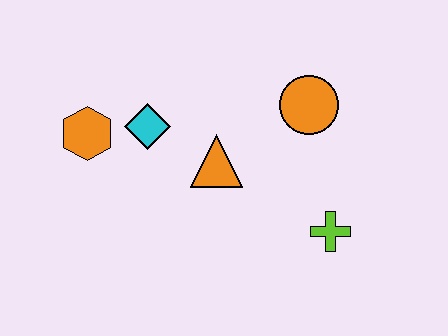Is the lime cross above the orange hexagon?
No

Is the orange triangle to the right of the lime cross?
No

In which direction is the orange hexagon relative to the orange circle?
The orange hexagon is to the left of the orange circle.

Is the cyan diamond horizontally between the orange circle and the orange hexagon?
Yes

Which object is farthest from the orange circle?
The orange hexagon is farthest from the orange circle.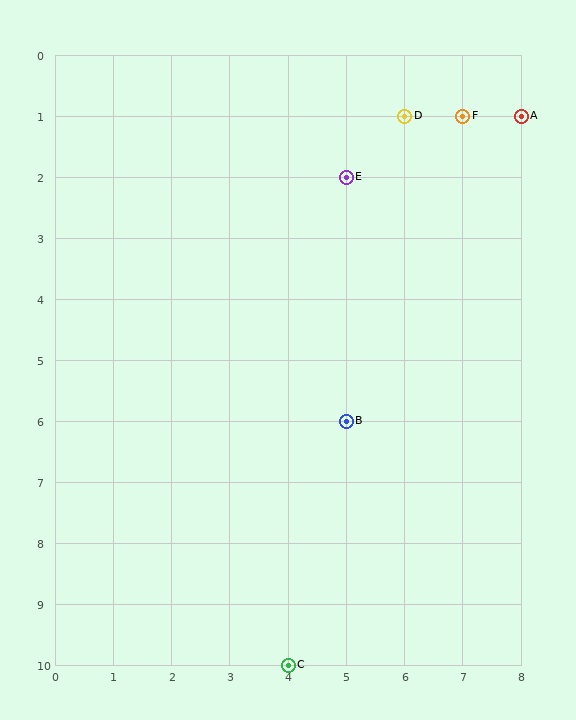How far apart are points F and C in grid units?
Points F and C are 3 columns and 9 rows apart (about 9.5 grid units diagonally).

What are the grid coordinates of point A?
Point A is at grid coordinates (8, 1).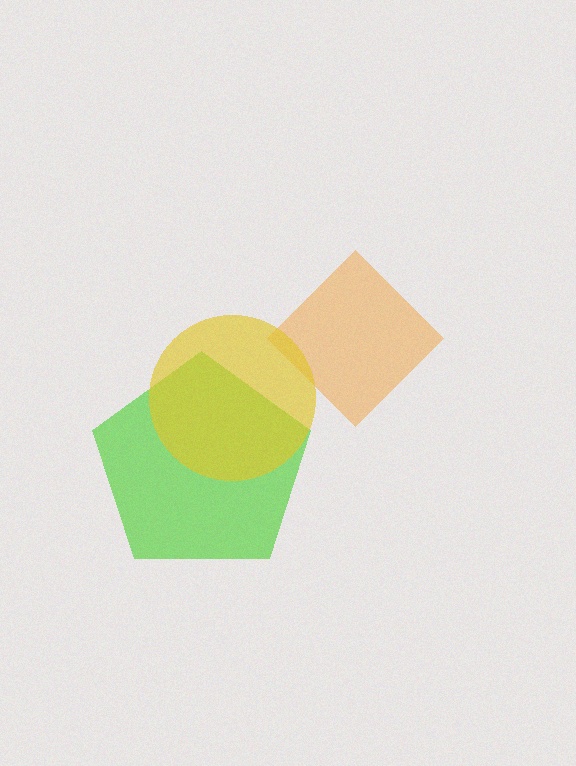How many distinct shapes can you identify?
There are 3 distinct shapes: an orange diamond, a lime pentagon, a yellow circle.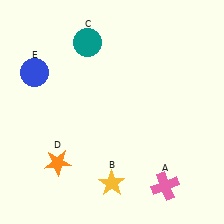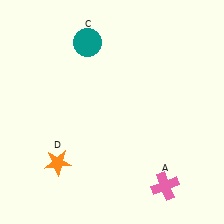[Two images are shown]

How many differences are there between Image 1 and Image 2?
There are 2 differences between the two images.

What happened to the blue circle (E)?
The blue circle (E) was removed in Image 2. It was in the top-left area of Image 1.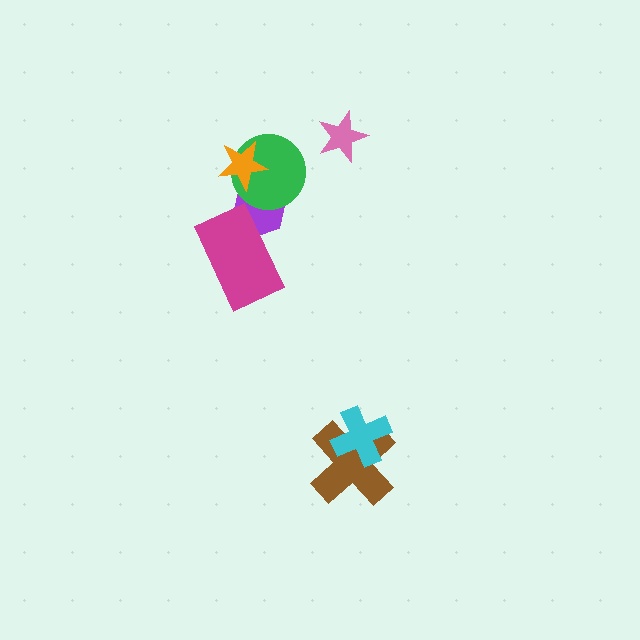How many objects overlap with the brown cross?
1 object overlaps with the brown cross.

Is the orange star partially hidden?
No, no other shape covers it.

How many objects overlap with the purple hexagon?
3 objects overlap with the purple hexagon.